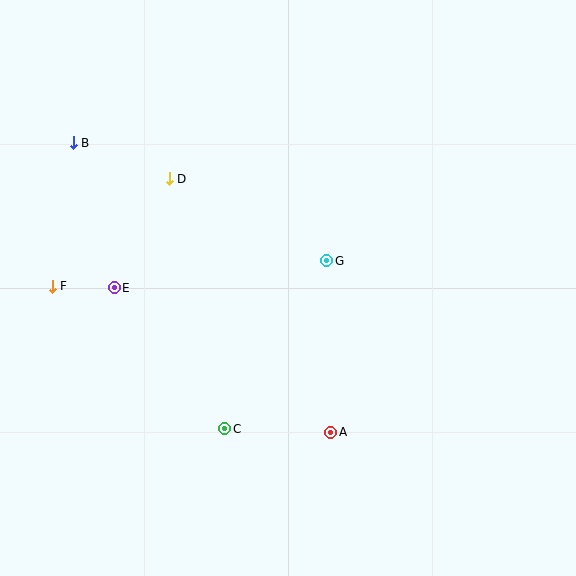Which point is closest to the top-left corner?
Point B is closest to the top-left corner.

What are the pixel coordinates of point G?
Point G is at (327, 261).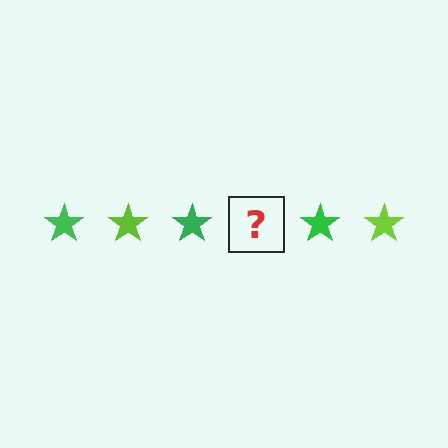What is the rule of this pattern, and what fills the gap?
The rule is that the pattern cycles through green, lime stars. The gap should be filled with a lime star.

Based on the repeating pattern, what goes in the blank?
The blank should be a lime star.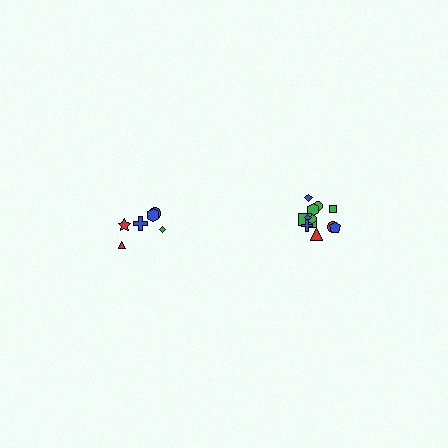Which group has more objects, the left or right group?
The right group.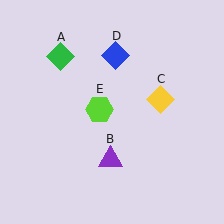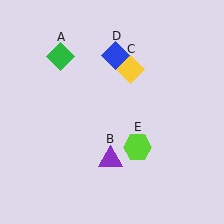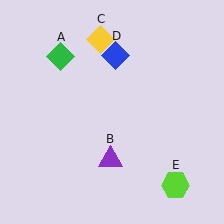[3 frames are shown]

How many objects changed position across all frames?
2 objects changed position: yellow diamond (object C), lime hexagon (object E).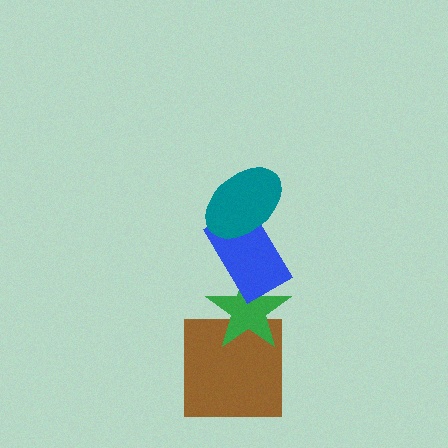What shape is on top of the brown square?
The green star is on top of the brown square.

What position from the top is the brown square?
The brown square is 4th from the top.